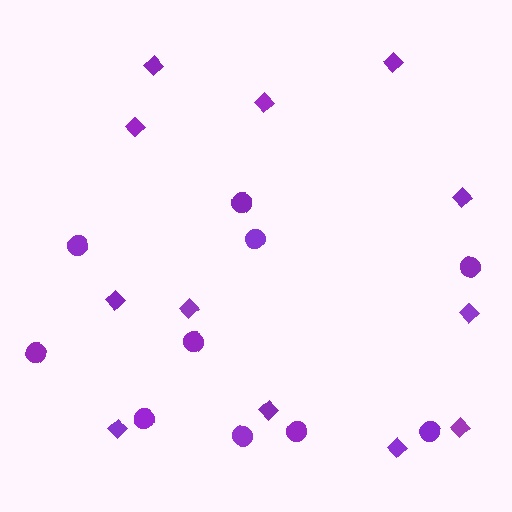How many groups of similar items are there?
There are 2 groups: one group of circles (10) and one group of diamonds (12).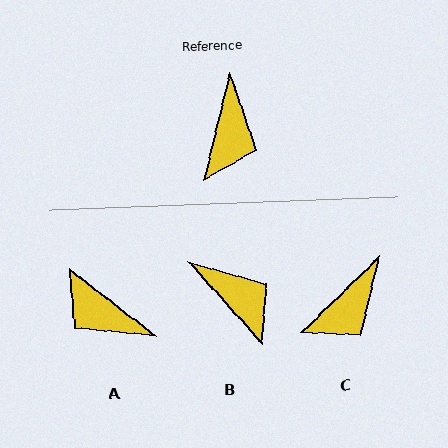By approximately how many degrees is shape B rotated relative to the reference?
Approximately 56 degrees counter-clockwise.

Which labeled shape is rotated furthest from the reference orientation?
A, about 114 degrees away.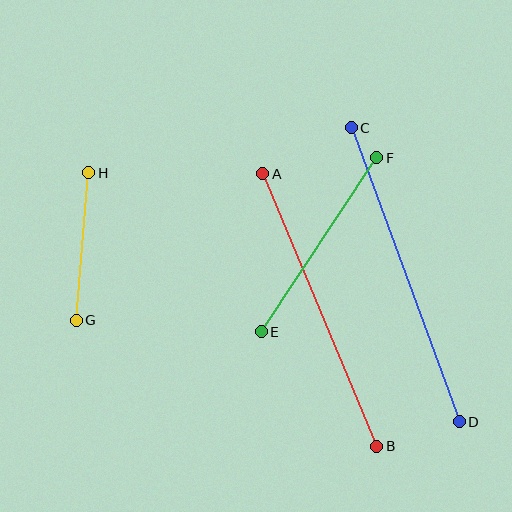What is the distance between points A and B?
The distance is approximately 295 pixels.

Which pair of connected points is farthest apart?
Points C and D are farthest apart.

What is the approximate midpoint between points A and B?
The midpoint is at approximately (320, 310) pixels.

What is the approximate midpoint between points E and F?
The midpoint is at approximately (319, 245) pixels.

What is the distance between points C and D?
The distance is approximately 313 pixels.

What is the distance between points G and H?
The distance is approximately 148 pixels.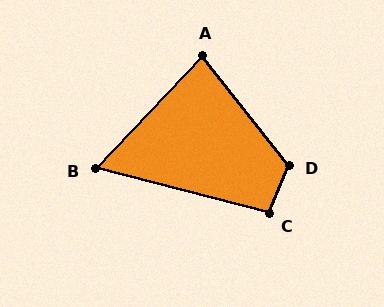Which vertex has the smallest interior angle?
B, at approximately 61 degrees.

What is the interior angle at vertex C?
Approximately 98 degrees (obtuse).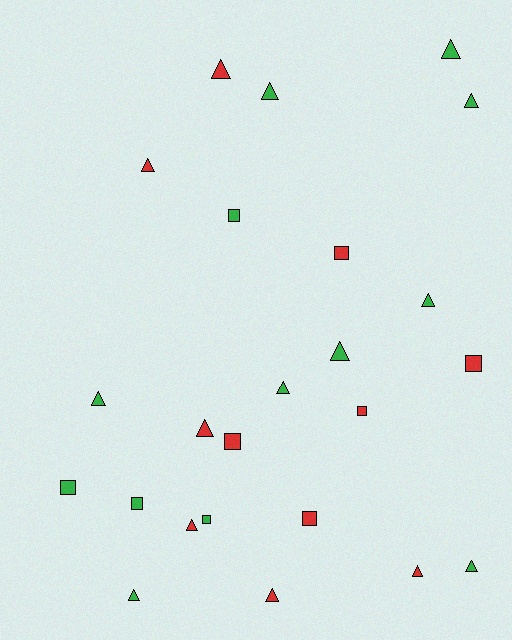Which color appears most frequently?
Green, with 13 objects.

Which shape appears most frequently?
Triangle, with 15 objects.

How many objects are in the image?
There are 24 objects.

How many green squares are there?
There are 4 green squares.